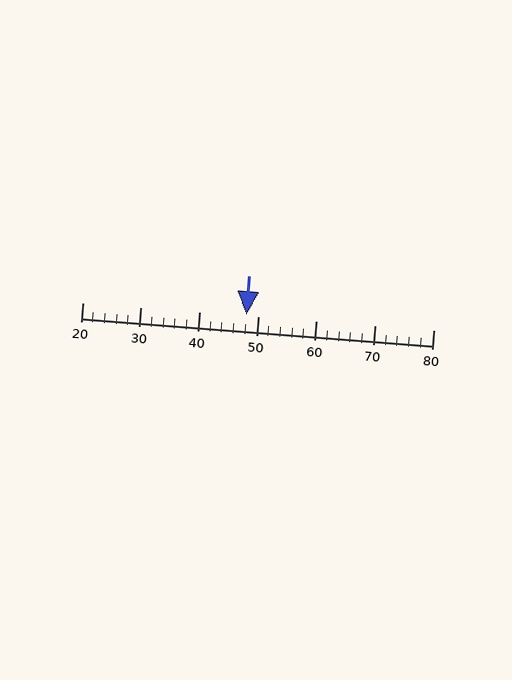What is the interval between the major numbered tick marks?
The major tick marks are spaced 10 units apart.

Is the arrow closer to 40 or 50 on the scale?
The arrow is closer to 50.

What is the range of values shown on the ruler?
The ruler shows values from 20 to 80.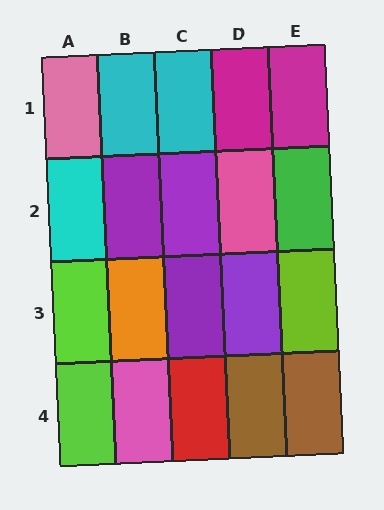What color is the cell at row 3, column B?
Orange.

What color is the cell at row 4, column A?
Lime.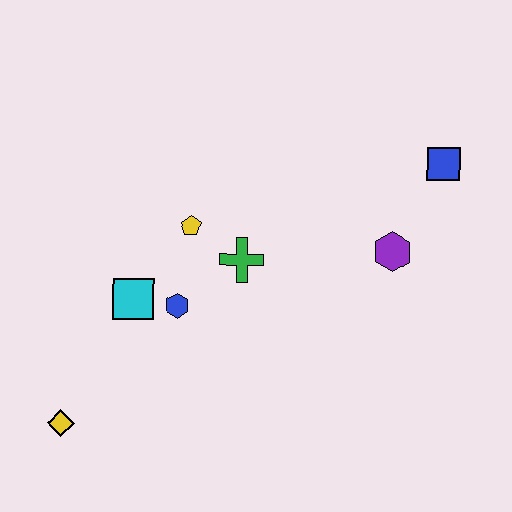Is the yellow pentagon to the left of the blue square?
Yes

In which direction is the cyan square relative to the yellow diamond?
The cyan square is above the yellow diamond.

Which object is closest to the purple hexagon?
The blue square is closest to the purple hexagon.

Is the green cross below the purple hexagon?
Yes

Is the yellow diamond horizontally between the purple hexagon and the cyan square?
No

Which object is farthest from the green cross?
The yellow diamond is farthest from the green cross.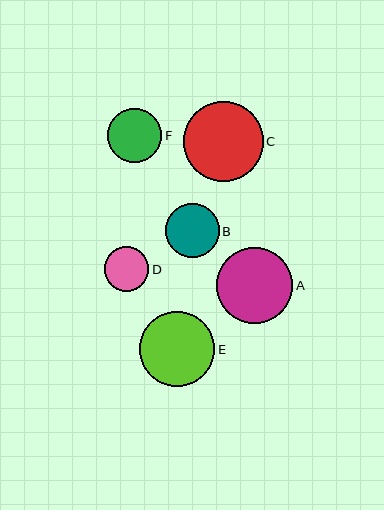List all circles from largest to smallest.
From largest to smallest: C, A, E, F, B, D.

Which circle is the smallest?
Circle D is the smallest with a size of approximately 45 pixels.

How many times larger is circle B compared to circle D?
Circle B is approximately 1.2 times the size of circle D.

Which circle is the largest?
Circle C is the largest with a size of approximately 80 pixels.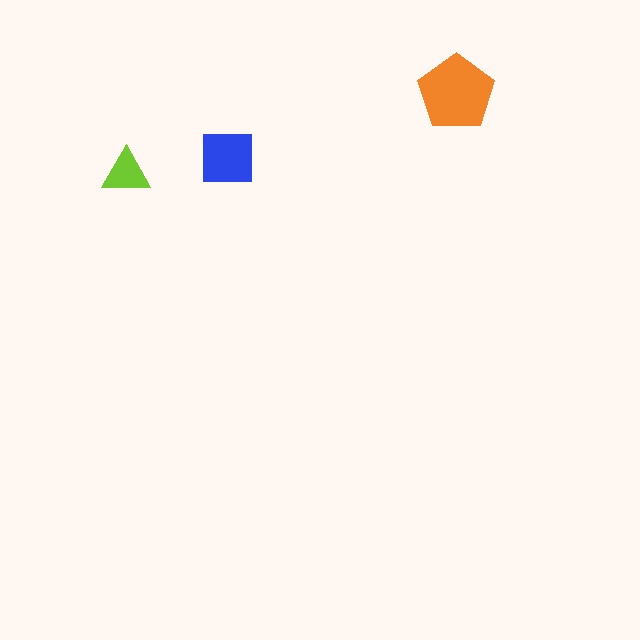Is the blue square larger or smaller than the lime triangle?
Larger.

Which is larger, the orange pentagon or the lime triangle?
The orange pentagon.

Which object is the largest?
The orange pentagon.